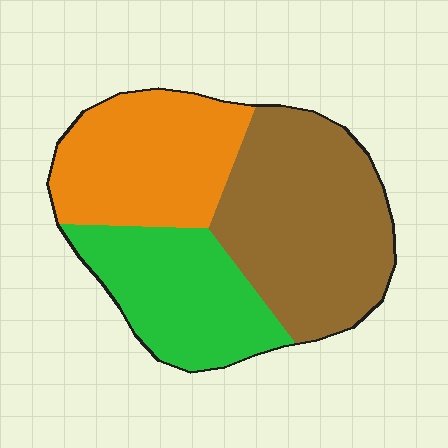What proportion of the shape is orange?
Orange takes up about one third (1/3) of the shape.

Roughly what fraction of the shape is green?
Green takes up about one quarter (1/4) of the shape.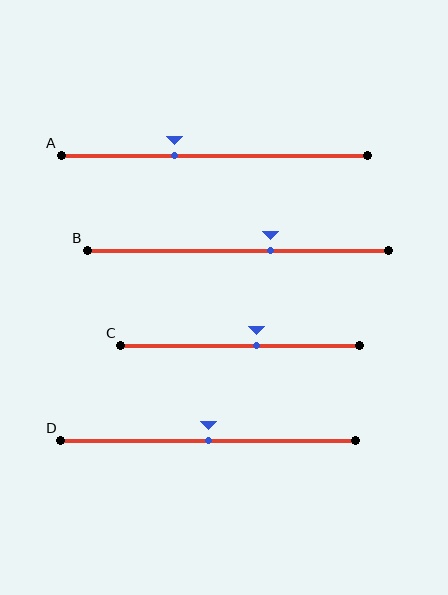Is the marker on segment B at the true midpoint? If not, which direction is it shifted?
No, the marker on segment B is shifted to the right by about 11% of the segment length.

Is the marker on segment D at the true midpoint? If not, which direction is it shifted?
Yes, the marker on segment D is at the true midpoint.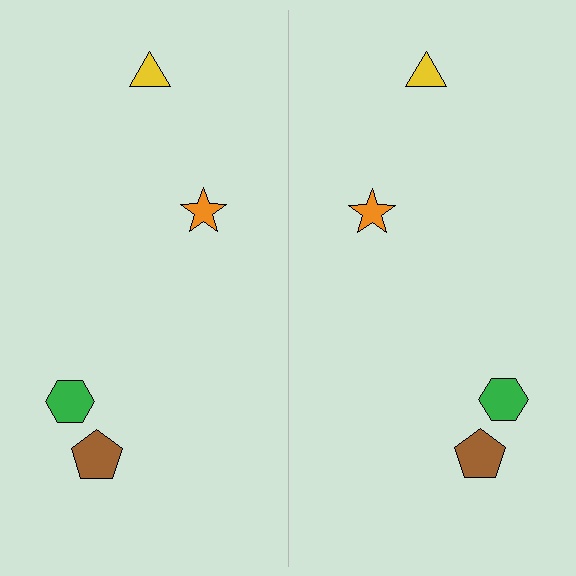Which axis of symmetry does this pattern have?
The pattern has a vertical axis of symmetry running through the center of the image.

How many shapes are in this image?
There are 8 shapes in this image.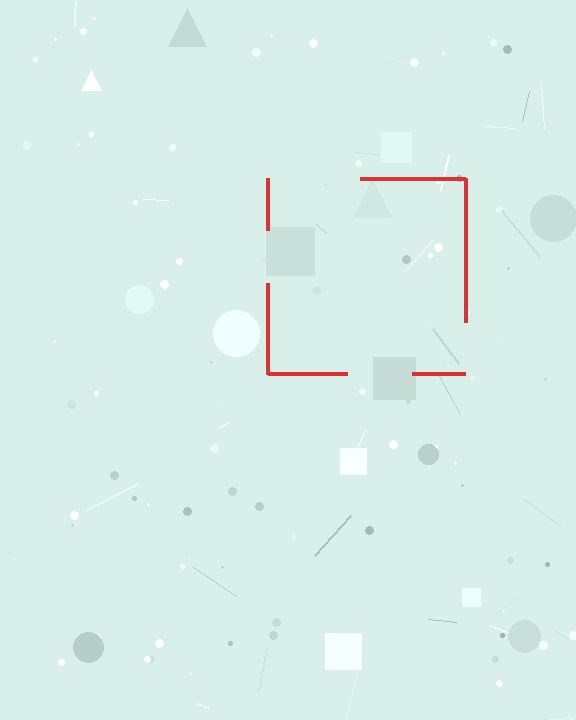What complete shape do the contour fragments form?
The contour fragments form a square.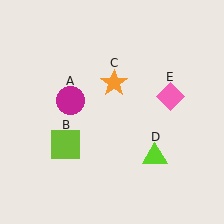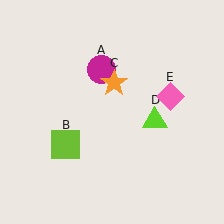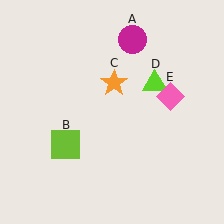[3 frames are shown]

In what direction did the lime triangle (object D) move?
The lime triangle (object D) moved up.